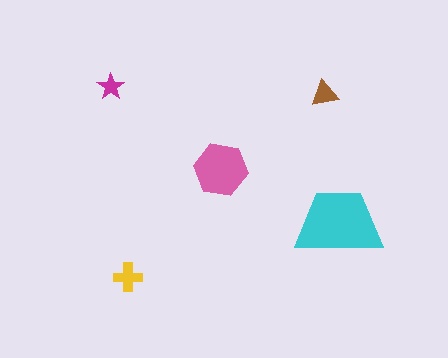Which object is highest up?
The magenta star is topmost.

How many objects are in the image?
There are 5 objects in the image.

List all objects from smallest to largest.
The magenta star, the brown triangle, the yellow cross, the pink hexagon, the cyan trapezoid.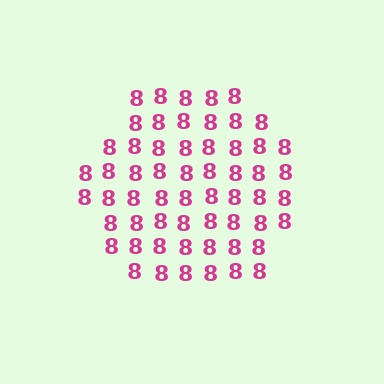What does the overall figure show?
The overall figure shows a hexagon.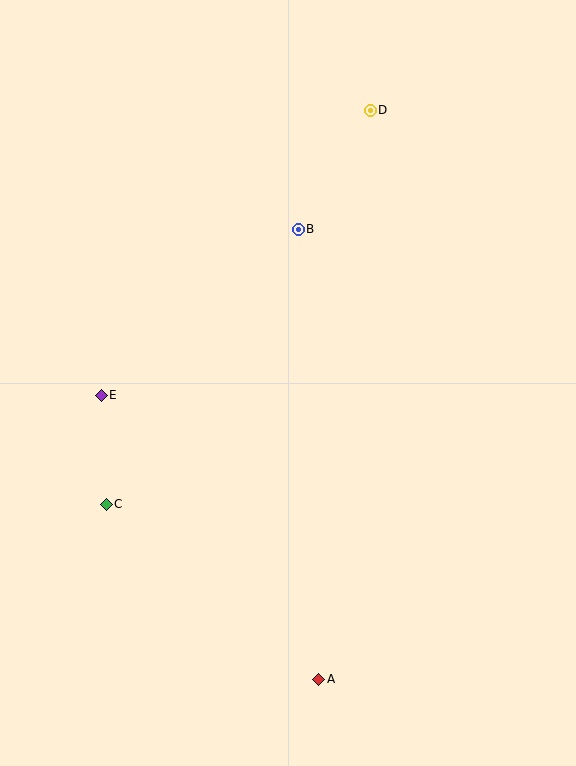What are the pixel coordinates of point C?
Point C is at (106, 504).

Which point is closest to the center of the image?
Point B at (298, 229) is closest to the center.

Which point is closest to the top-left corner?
Point B is closest to the top-left corner.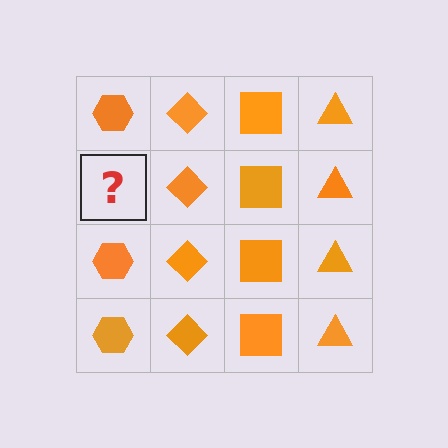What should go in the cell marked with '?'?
The missing cell should contain an orange hexagon.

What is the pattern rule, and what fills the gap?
The rule is that each column has a consistent shape. The gap should be filled with an orange hexagon.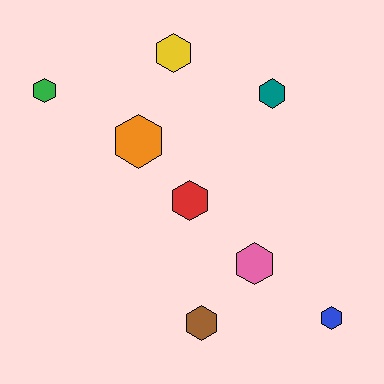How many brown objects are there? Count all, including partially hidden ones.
There is 1 brown object.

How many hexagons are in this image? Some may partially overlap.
There are 8 hexagons.